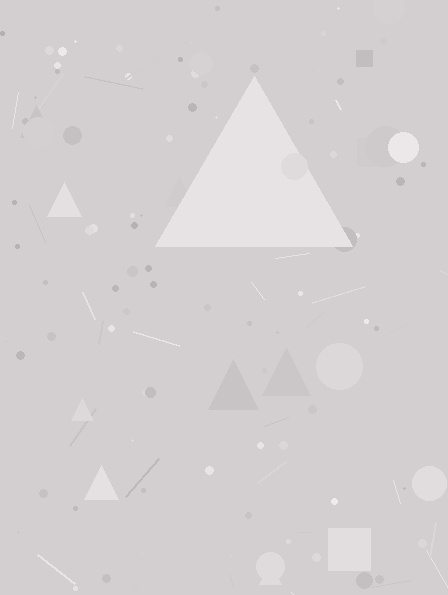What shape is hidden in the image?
A triangle is hidden in the image.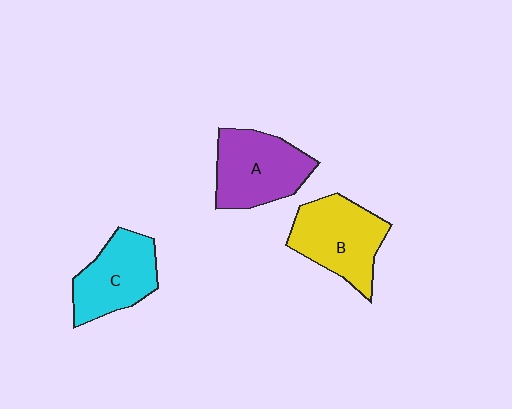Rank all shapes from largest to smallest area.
From largest to smallest: B (yellow), A (purple), C (cyan).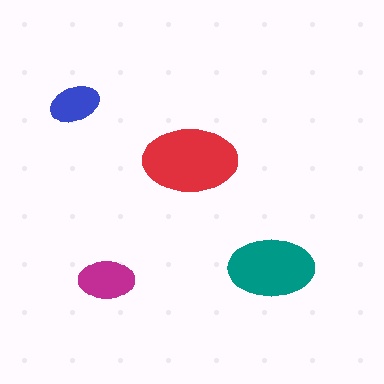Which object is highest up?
The blue ellipse is topmost.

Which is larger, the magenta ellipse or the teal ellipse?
The teal one.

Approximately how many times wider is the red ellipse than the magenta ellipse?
About 1.5 times wider.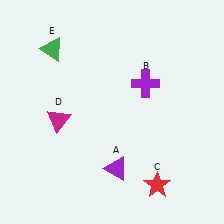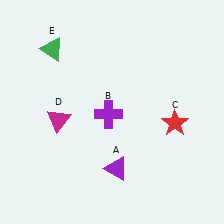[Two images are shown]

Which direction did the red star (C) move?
The red star (C) moved up.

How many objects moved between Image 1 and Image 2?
2 objects moved between the two images.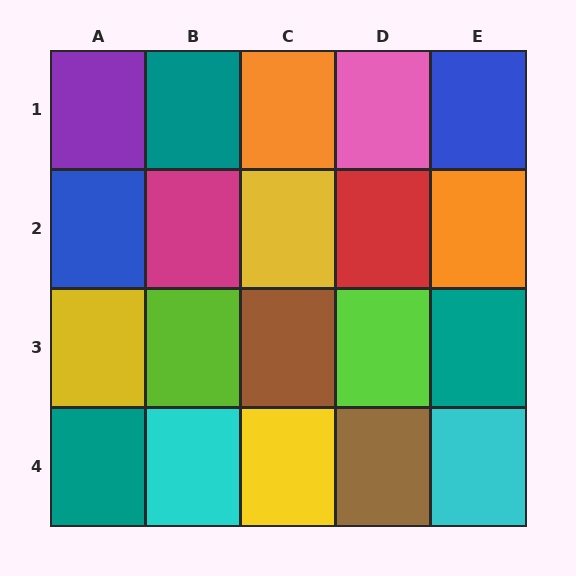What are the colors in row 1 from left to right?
Purple, teal, orange, pink, blue.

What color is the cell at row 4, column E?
Cyan.